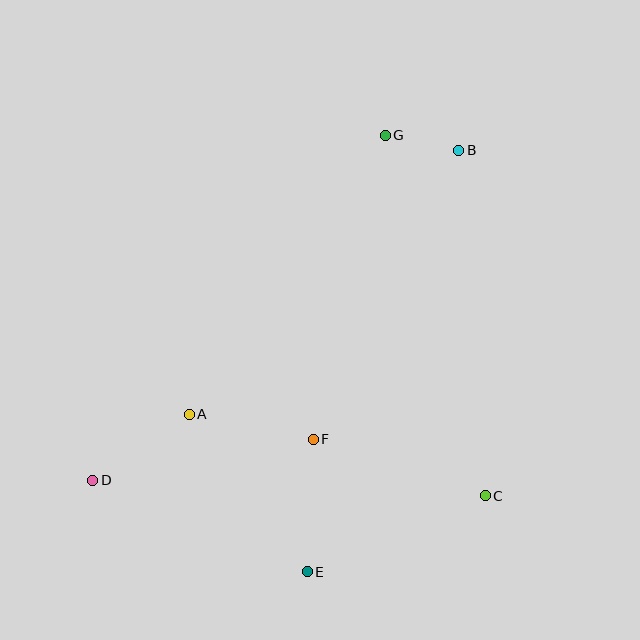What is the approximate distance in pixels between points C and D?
The distance between C and D is approximately 393 pixels.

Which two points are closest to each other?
Points B and G are closest to each other.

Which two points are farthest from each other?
Points B and D are farthest from each other.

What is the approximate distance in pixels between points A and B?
The distance between A and B is approximately 377 pixels.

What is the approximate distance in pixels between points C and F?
The distance between C and F is approximately 181 pixels.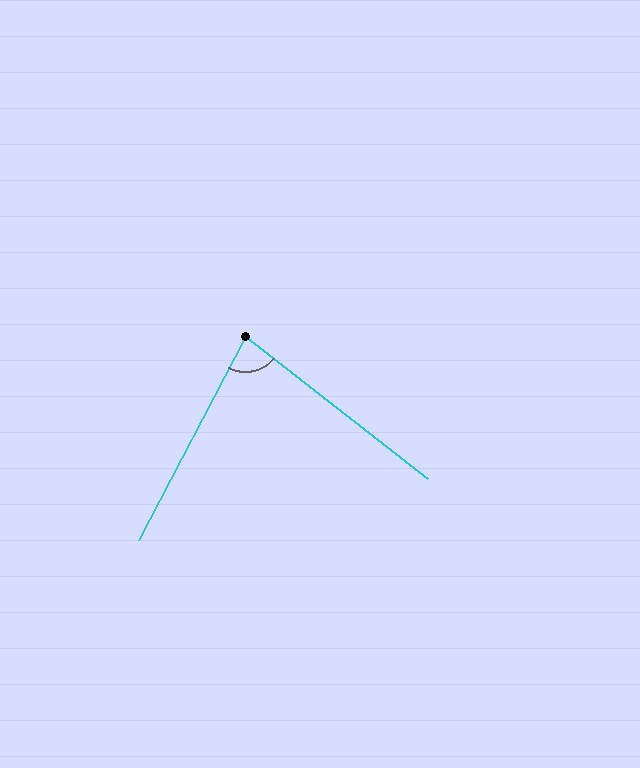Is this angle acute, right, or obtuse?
It is acute.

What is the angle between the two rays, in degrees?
Approximately 80 degrees.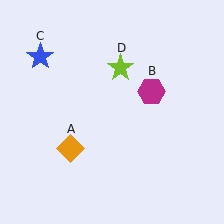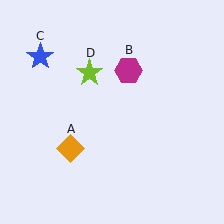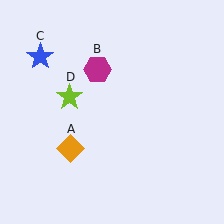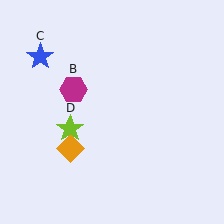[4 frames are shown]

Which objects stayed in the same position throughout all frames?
Orange diamond (object A) and blue star (object C) remained stationary.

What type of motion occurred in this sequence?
The magenta hexagon (object B), lime star (object D) rotated counterclockwise around the center of the scene.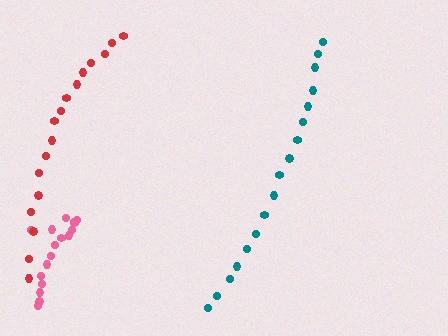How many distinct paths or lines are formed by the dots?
There are 3 distinct paths.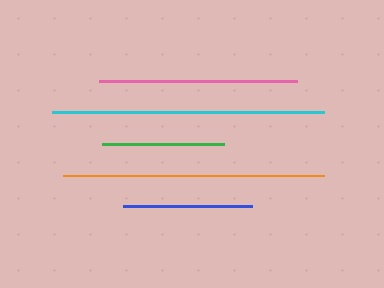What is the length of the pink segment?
The pink segment is approximately 198 pixels long.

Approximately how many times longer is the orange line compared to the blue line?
The orange line is approximately 2.0 times the length of the blue line.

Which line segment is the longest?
The cyan line is the longest at approximately 272 pixels.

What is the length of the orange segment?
The orange segment is approximately 261 pixels long.